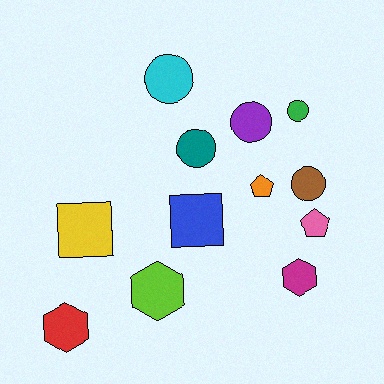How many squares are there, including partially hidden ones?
There are 2 squares.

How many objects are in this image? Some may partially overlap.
There are 12 objects.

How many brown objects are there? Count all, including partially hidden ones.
There is 1 brown object.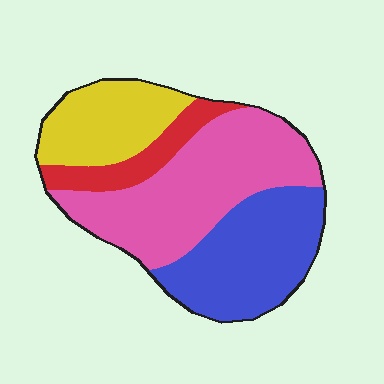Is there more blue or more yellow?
Blue.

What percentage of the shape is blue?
Blue covers around 30% of the shape.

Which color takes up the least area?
Red, at roughly 10%.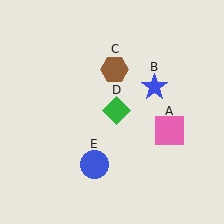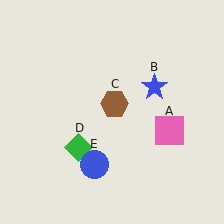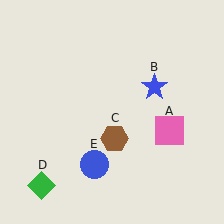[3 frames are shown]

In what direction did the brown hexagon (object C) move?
The brown hexagon (object C) moved down.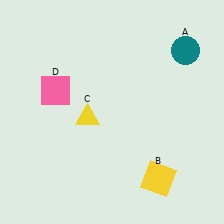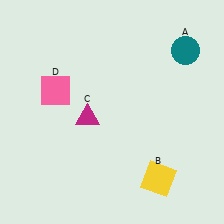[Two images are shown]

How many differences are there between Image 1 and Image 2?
There is 1 difference between the two images.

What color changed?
The triangle (C) changed from yellow in Image 1 to magenta in Image 2.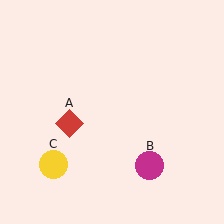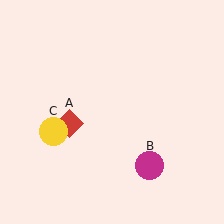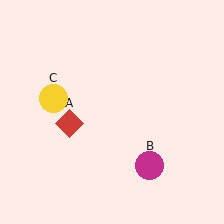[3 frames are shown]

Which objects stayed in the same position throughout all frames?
Red diamond (object A) and magenta circle (object B) remained stationary.